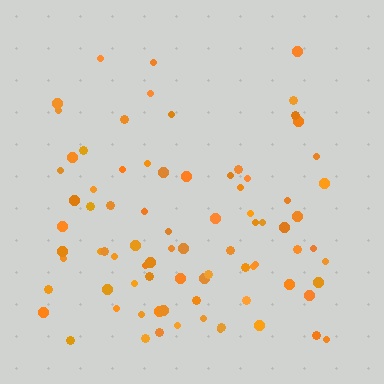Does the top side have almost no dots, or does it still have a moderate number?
Still a moderate number, just noticeably fewer than the bottom.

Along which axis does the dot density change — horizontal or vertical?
Vertical.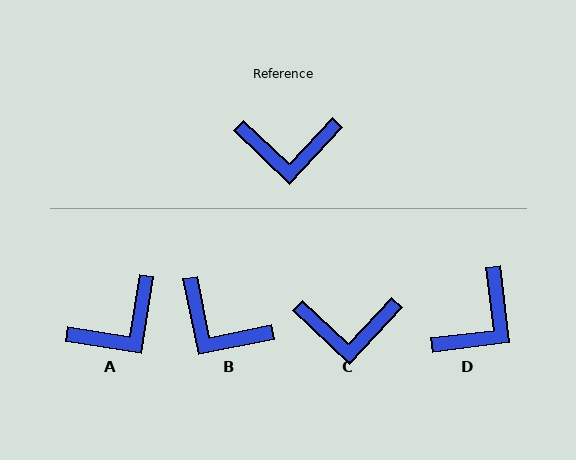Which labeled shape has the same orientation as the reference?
C.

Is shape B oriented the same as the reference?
No, it is off by about 35 degrees.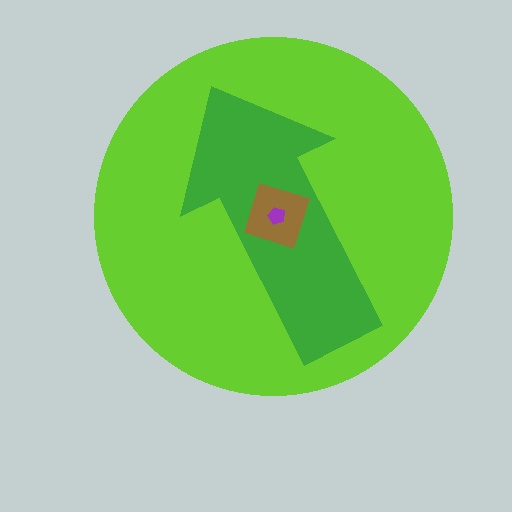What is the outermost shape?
The lime circle.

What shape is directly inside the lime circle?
The green arrow.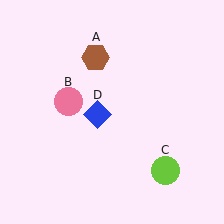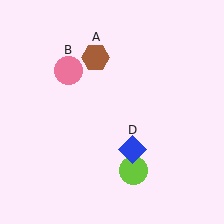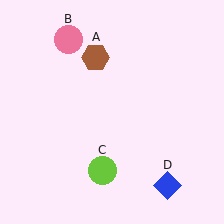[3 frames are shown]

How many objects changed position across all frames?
3 objects changed position: pink circle (object B), lime circle (object C), blue diamond (object D).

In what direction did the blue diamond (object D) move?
The blue diamond (object D) moved down and to the right.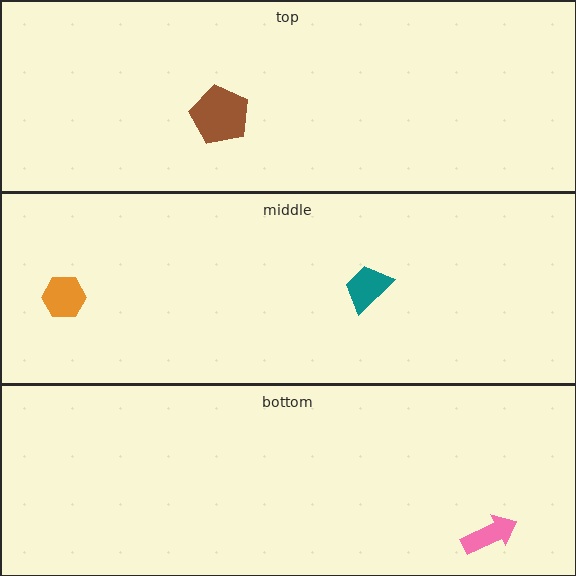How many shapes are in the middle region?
2.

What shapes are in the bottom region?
The pink arrow.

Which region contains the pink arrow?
The bottom region.